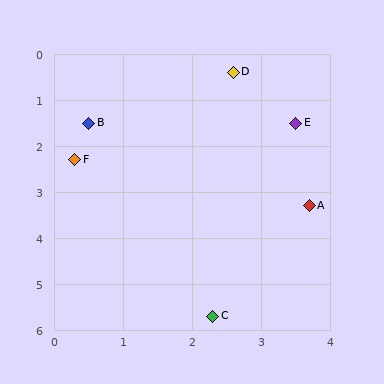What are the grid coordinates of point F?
Point F is at approximately (0.3, 2.3).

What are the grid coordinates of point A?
Point A is at approximately (3.7, 3.3).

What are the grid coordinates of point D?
Point D is at approximately (2.6, 0.4).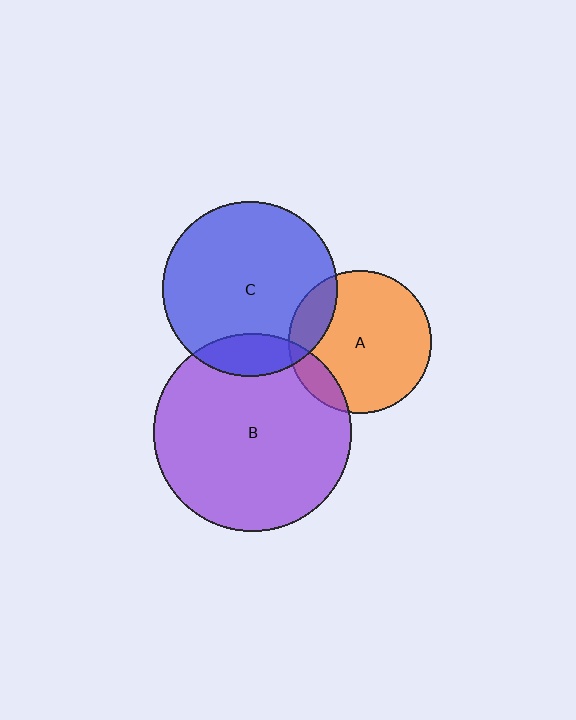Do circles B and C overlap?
Yes.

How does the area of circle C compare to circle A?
Approximately 1.5 times.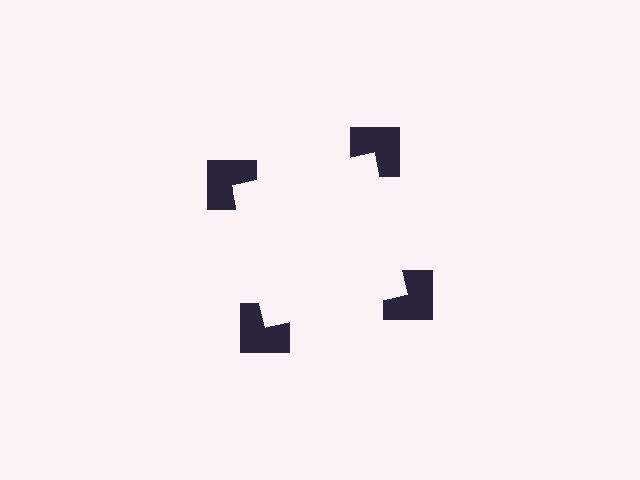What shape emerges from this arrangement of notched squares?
An illusory square — its edges are inferred from the aligned wedge cuts in the notched squares, not physically drawn.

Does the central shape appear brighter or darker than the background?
It typically appears slightly brighter than the background, even though no actual brightness change is drawn.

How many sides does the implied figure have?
4 sides.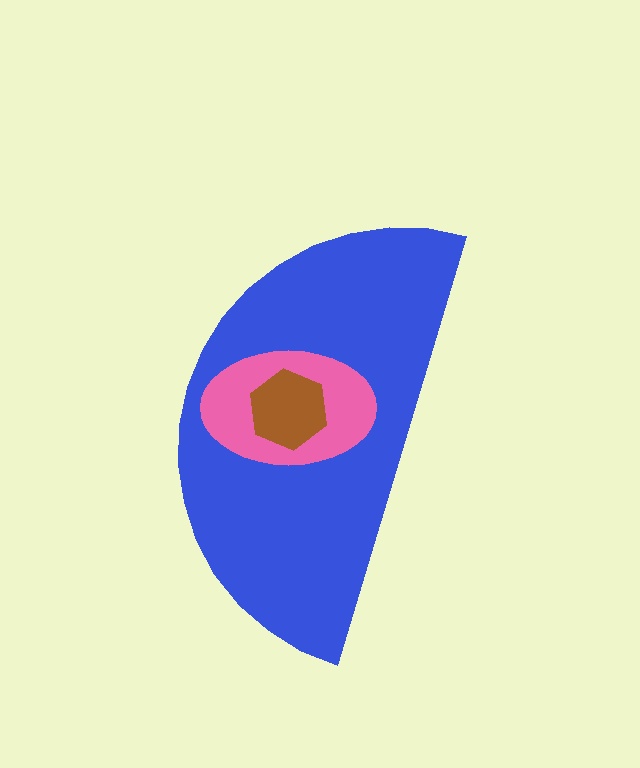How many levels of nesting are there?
3.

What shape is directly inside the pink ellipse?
The brown hexagon.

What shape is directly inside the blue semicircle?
The pink ellipse.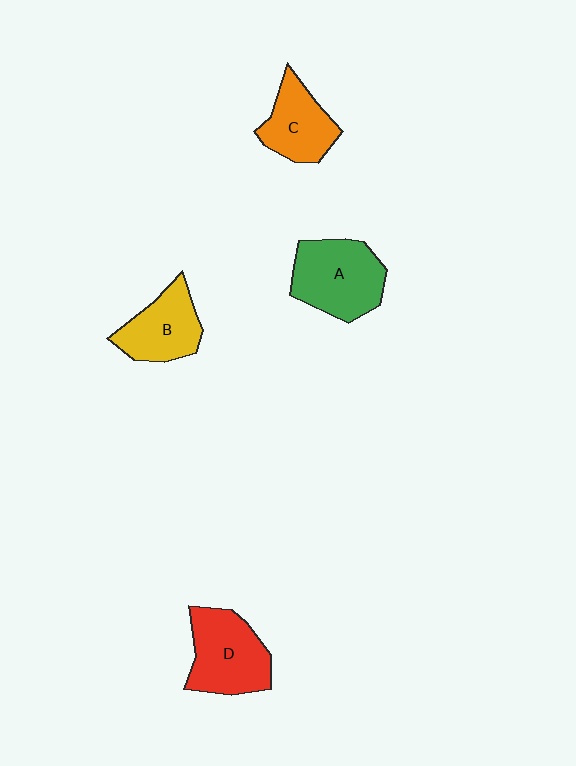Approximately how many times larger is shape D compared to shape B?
Approximately 1.2 times.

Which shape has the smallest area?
Shape C (orange).